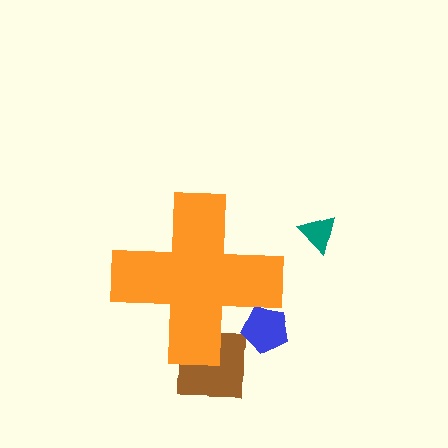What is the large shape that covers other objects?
An orange cross.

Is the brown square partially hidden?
Yes, the brown square is partially hidden behind the orange cross.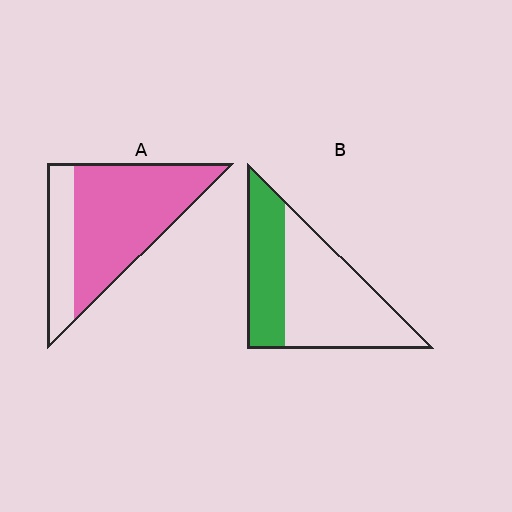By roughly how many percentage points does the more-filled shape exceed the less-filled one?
By roughly 35 percentage points (A over B).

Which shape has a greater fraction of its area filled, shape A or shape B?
Shape A.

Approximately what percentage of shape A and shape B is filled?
A is approximately 75% and B is approximately 35%.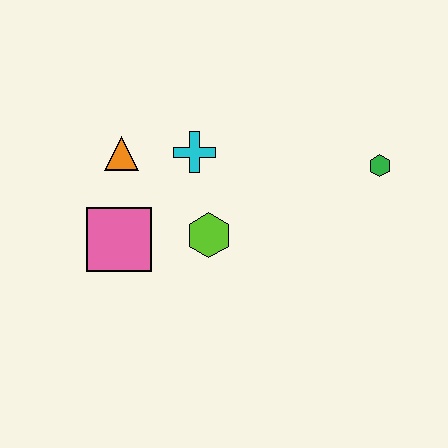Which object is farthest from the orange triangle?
The green hexagon is farthest from the orange triangle.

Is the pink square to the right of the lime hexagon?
No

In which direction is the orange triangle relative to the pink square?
The orange triangle is above the pink square.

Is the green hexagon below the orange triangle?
Yes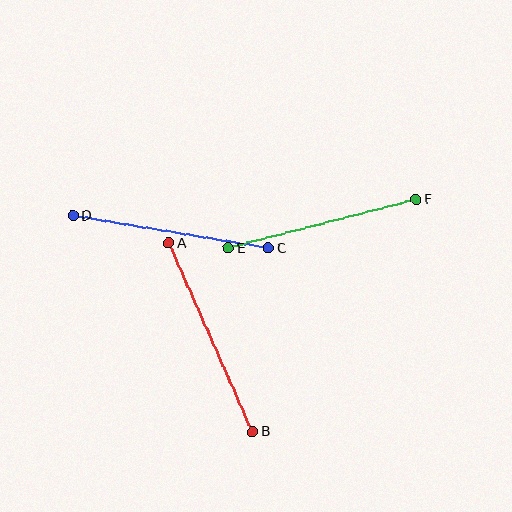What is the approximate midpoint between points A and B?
The midpoint is at approximately (211, 337) pixels.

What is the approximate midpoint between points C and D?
The midpoint is at approximately (171, 232) pixels.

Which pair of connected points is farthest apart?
Points A and B are farthest apart.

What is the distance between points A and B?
The distance is approximately 206 pixels.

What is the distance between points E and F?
The distance is approximately 194 pixels.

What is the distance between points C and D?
The distance is approximately 198 pixels.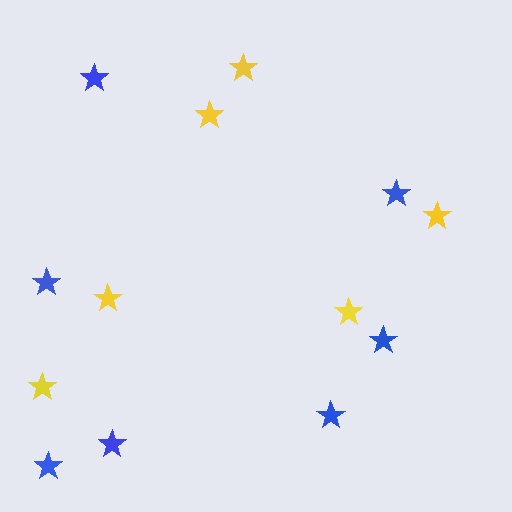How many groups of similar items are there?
There are 2 groups: one group of yellow stars (6) and one group of blue stars (7).